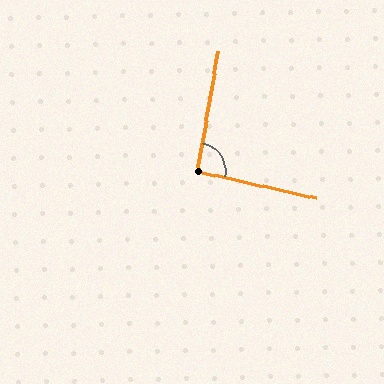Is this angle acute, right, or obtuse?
It is approximately a right angle.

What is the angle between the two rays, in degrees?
Approximately 93 degrees.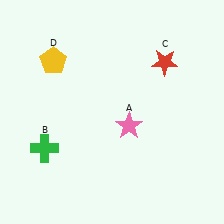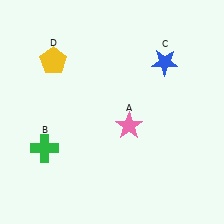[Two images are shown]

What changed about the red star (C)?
In Image 1, C is red. In Image 2, it changed to blue.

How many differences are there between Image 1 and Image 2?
There is 1 difference between the two images.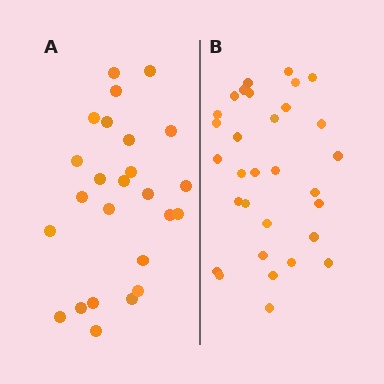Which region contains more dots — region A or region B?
Region B (the right region) has more dots.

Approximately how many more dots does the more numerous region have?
Region B has about 6 more dots than region A.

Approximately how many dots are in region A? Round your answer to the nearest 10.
About 20 dots. (The exact count is 25, which rounds to 20.)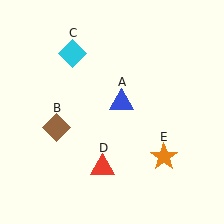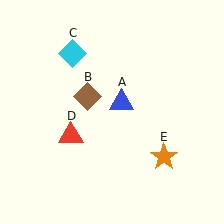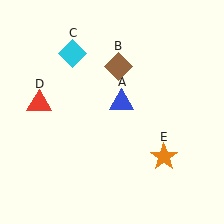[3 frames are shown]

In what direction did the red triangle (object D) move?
The red triangle (object D) moved up and to the left.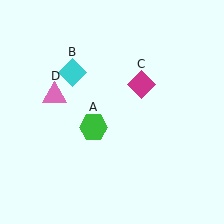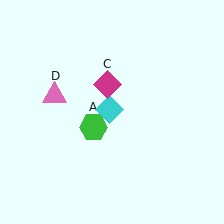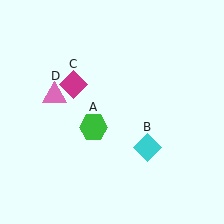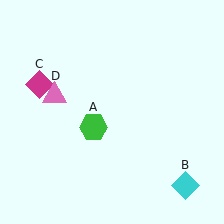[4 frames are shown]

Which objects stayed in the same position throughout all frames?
Green hexagon (object A) and pink triangle (object D) remained stationary.